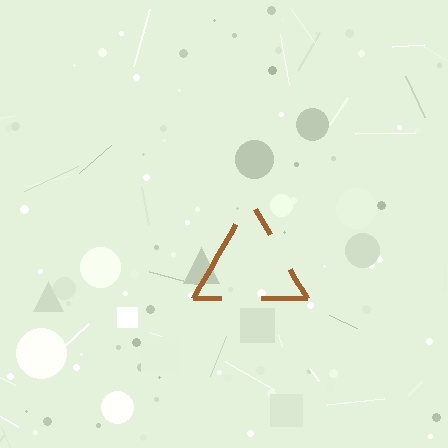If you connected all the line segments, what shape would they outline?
They would outline a triangle.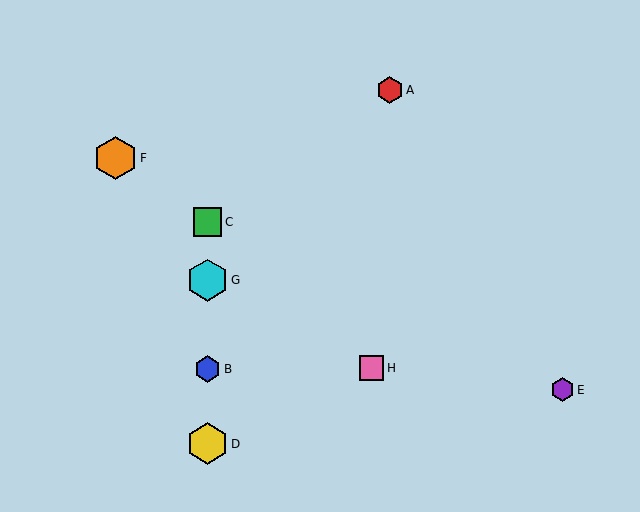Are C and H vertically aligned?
No, C is at x≈207 and H is at x≈371.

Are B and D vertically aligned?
Yes, both are at x≈207.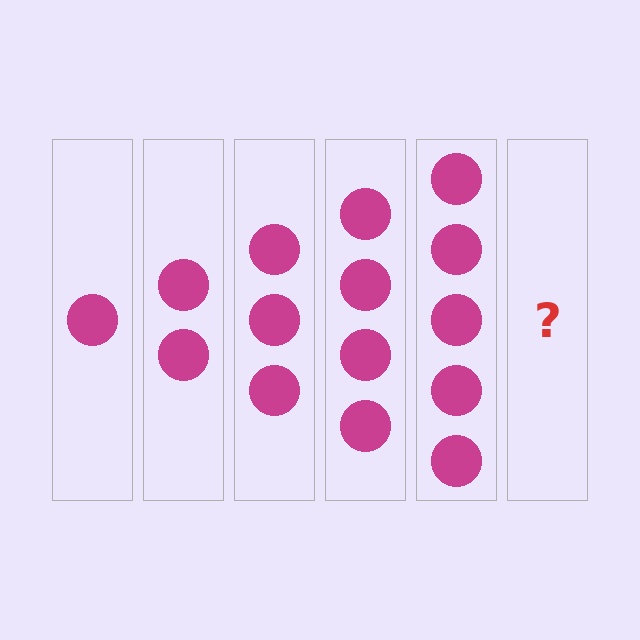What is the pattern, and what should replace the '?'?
The pattern is that each step adds one more circle. The '?' should be 6 circles.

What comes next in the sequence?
The next element should be 6 circles.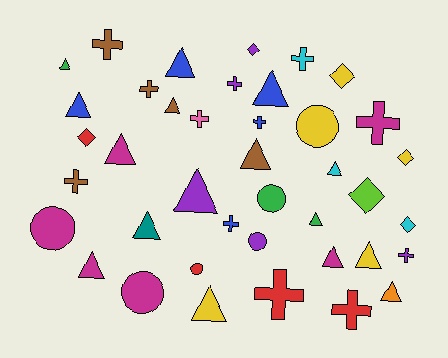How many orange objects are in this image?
There is 1 orange object.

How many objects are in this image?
There are 40 objects.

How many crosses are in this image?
There are 12 crosses.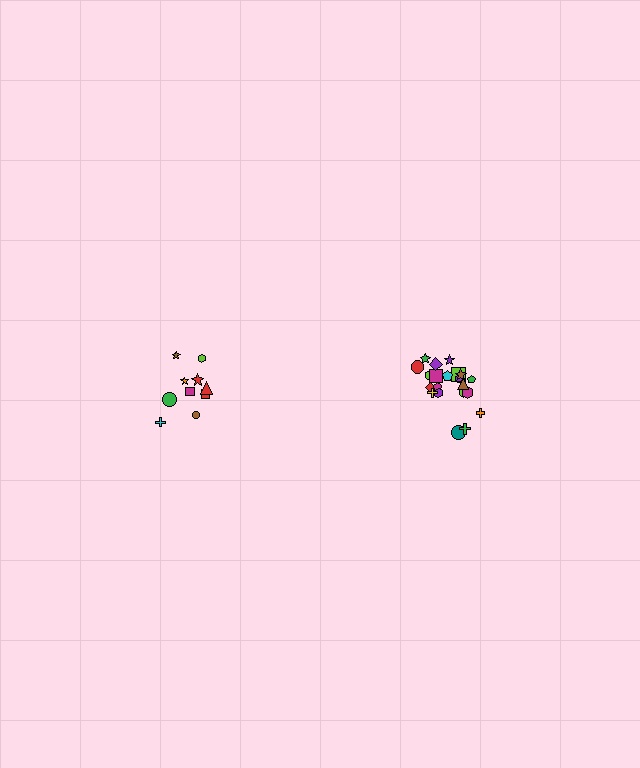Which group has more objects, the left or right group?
The right group.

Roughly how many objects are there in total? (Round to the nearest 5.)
Roughly 30 objects in total.